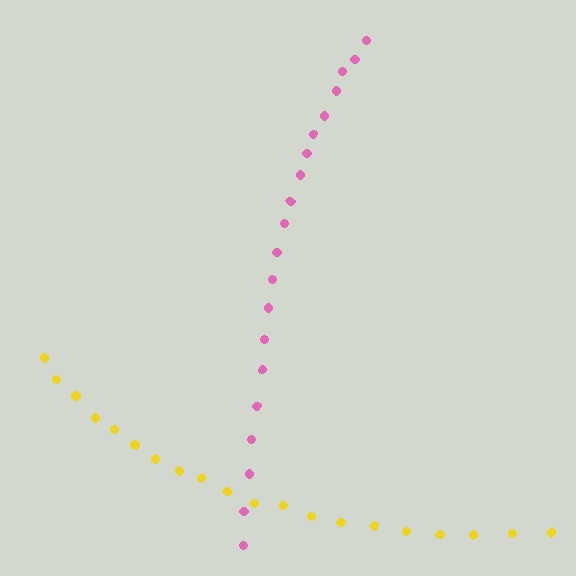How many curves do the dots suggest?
There are 2 distinct paths.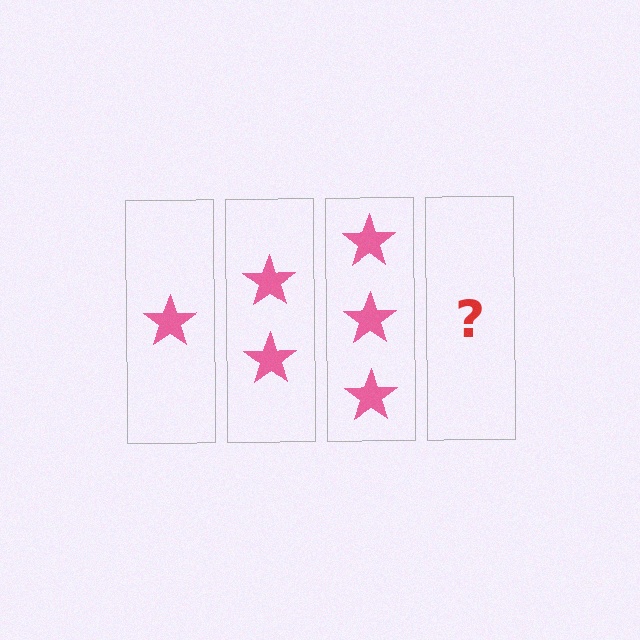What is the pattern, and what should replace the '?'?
The pattern is that each step adds one more star. The '?' should be 4 stars.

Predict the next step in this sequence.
The next step is 4 stars.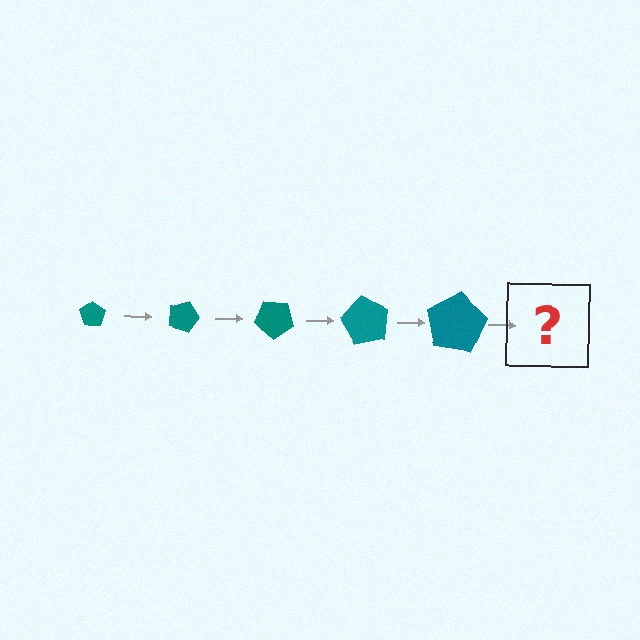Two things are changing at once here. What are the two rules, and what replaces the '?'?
The two rules are that the pentagon grows larger each step and it rotates 20 degrees each step. The '?' should be a pentagon, larger than the previous one and rotated 100 degrees from the start.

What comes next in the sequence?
The next element should be a pentagon, larger than the previous one and rotated 100 degrees from the start.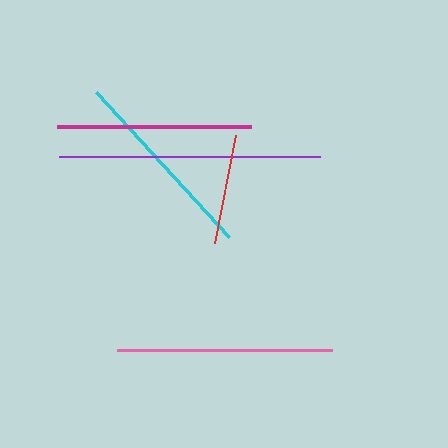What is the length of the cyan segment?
The cyan segment is approximately 196 pixels long.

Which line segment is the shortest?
The red line is the shortest at approximately 111 pixels.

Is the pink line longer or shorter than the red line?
The pink line is longer than the red line.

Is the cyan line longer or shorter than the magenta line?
The cyan line is longer than the magenta line.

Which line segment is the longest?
The purple line is the longest at approximately 261 pixels.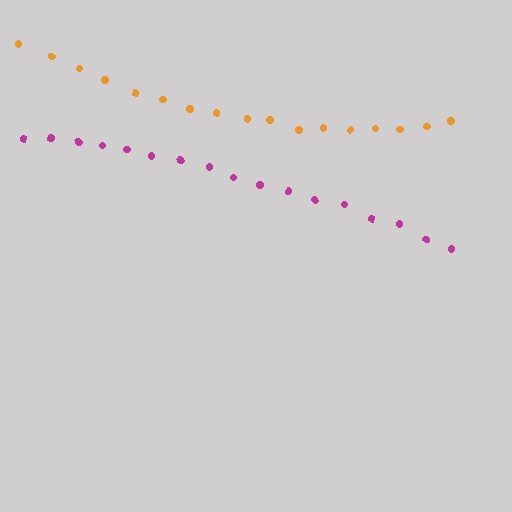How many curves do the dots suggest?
There are 2 distinct paths.